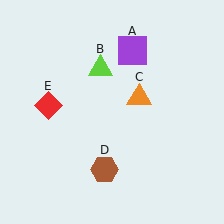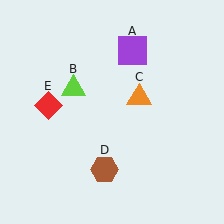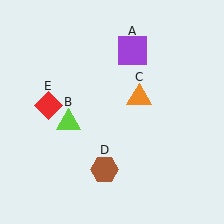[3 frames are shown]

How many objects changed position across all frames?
1 object changed position: lime triangle (object B).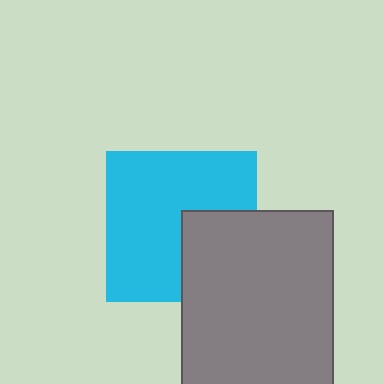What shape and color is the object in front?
The object in front is a gray rectangle.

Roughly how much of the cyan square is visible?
Most of it is visible (roughly 69%).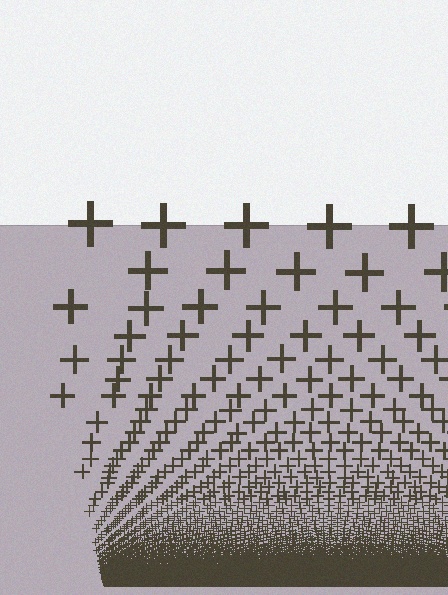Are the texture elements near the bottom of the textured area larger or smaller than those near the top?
Smaller. The gradient is inverted — elements near the bottom are smaller and denser.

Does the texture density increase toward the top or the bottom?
Density increases toward the bottom.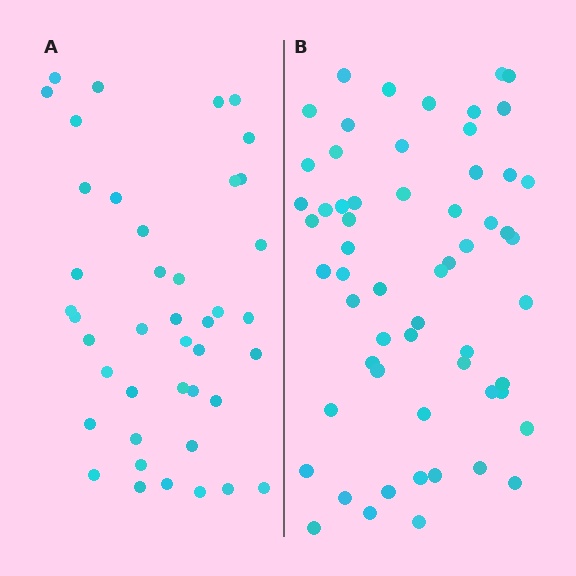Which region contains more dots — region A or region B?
Region B (the right region) has more dots.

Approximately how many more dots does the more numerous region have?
Region B has approximately 15 more dots than region A.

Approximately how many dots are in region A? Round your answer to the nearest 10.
About 40 dots. (The exact count is 42, which rounds to 40.)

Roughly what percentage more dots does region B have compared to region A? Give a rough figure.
About 40% more.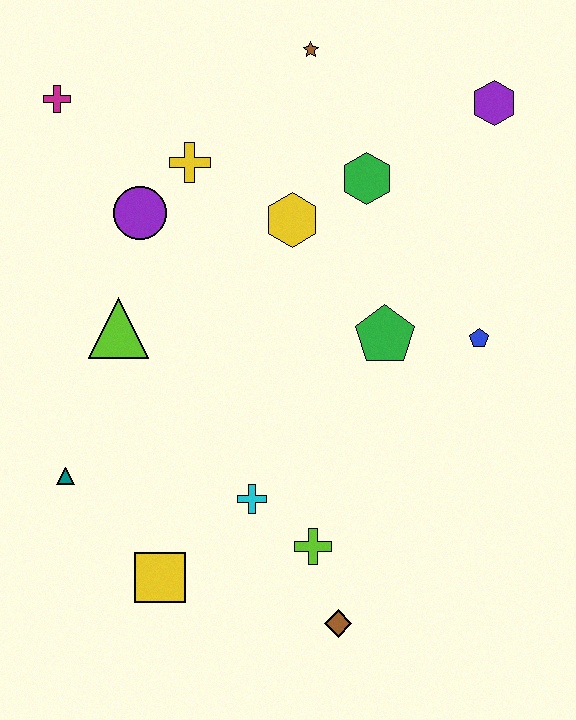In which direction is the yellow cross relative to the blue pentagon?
The yellow cross is to the left of the blue pentagon.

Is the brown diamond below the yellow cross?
Yes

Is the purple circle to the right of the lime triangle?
Yes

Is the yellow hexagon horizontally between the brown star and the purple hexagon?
No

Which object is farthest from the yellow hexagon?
The brown diamond is farthest from the yellow hexagon.